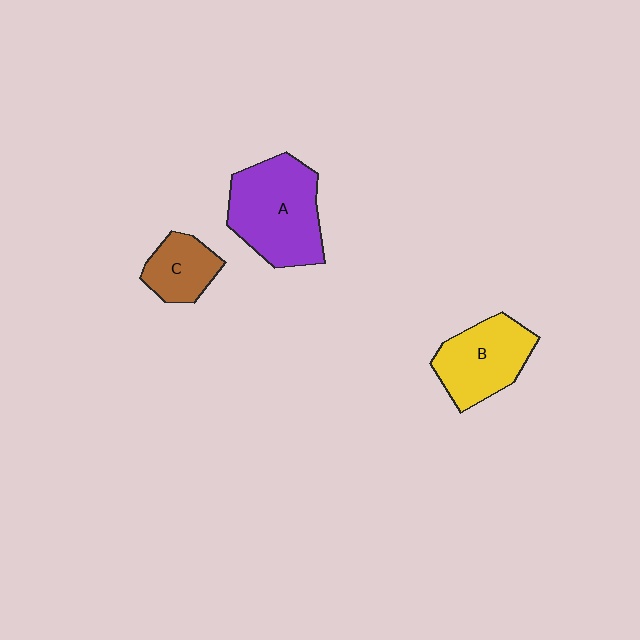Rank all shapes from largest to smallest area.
From largest to smallest: A (purple), B (yellow), C (brown).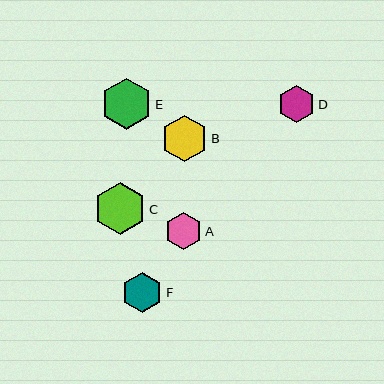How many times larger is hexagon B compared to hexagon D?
Hexagon B is approximately 1.2 times the size of hexagon D.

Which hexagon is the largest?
Hexagon C is the largest with a size of approximately 52 pixels.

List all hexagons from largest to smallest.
From largest to smallest: C, E, B, F, D, A.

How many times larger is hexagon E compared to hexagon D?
Hexagon E is approximately 1.4 times the size of hexagon D.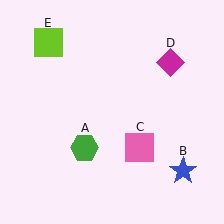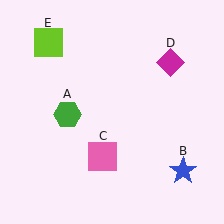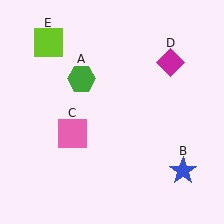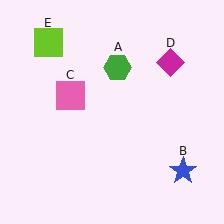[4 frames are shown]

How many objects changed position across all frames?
2 objects changed position: green hexagon (object A), pink square (object C).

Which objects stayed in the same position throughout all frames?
Blue star (object B) and magenta diamond (object D) and lime square (object E) remained stationary.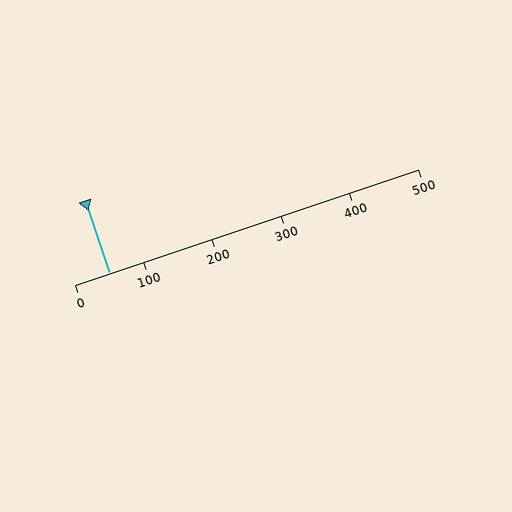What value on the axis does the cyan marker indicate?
The marker indicates approximately 50.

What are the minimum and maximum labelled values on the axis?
The axis runs from 0 to 500.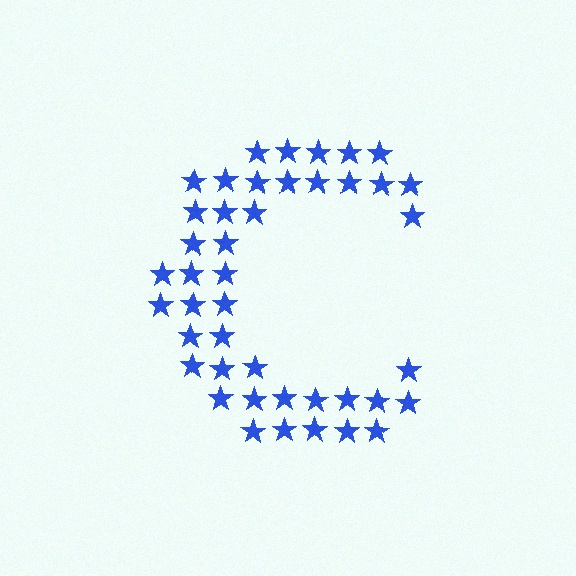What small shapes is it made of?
It is made of small stars.